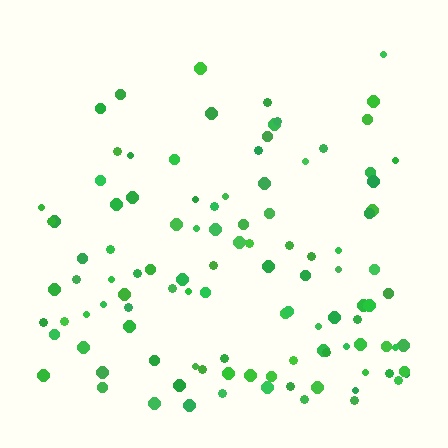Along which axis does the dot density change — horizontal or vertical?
Vertical.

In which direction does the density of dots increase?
From top to bottom, with the bottom side densest.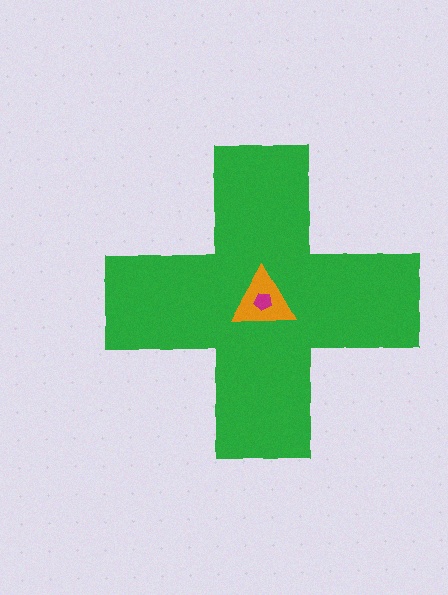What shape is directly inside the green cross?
The orange triangle.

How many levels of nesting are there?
3.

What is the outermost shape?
The green cross.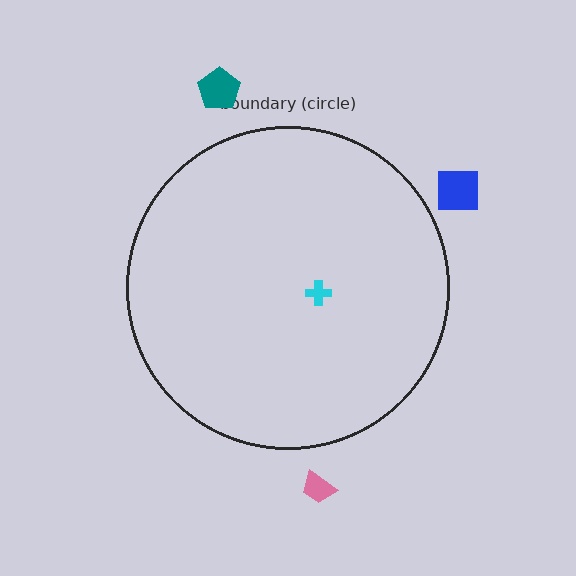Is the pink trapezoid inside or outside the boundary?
Outside.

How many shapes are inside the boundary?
1 inside, 3 outside.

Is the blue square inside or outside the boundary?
Outside.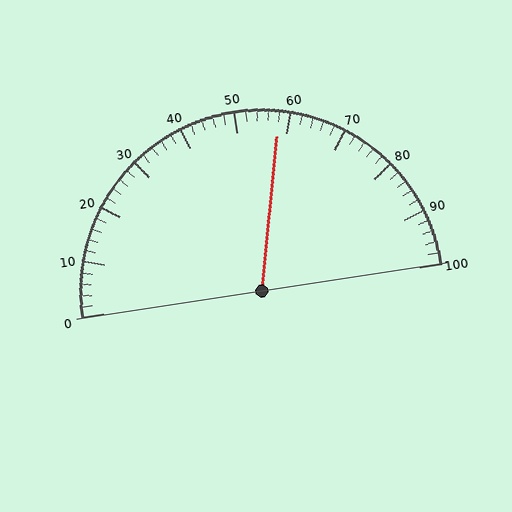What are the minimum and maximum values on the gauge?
The gauge ranges from 0 to 100.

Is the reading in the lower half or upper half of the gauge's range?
The reading is in the upper half of the range (0 to 100).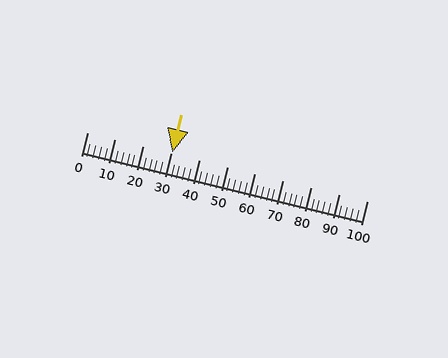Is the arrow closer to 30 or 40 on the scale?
The arrow is closer to 30.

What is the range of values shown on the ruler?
The ruler shows values from 0 to 100.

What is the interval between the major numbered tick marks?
The major tick marks are spaced 10 units apart.